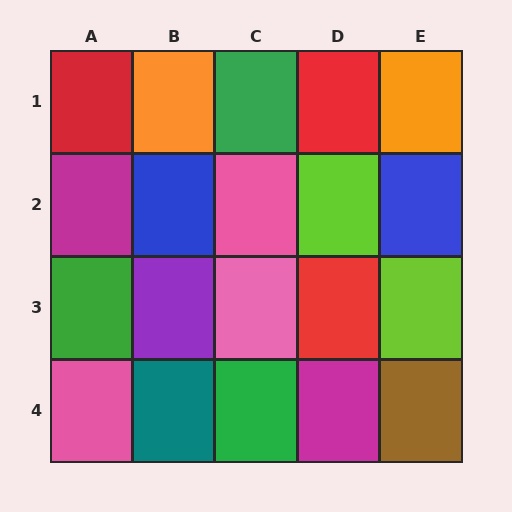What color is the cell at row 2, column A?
Magenta.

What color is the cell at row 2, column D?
Lime.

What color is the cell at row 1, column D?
Red.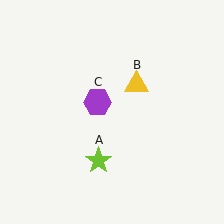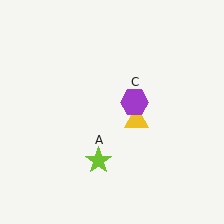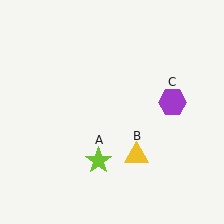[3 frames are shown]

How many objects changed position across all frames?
2 objects changed position: yellow triangle (object B), purple hexagon (object C).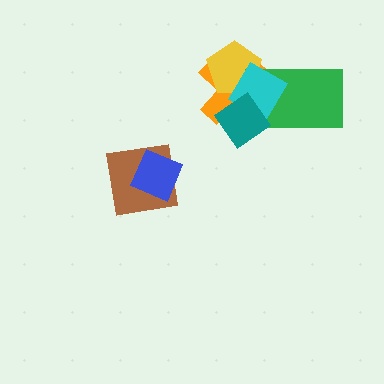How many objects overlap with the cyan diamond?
4 objects overlap with the cyan diamond.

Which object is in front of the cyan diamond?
The teal diamond is in front of the cyan diamond.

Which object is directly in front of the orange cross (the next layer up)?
The yellow pentagon is directly in front of the orange cross.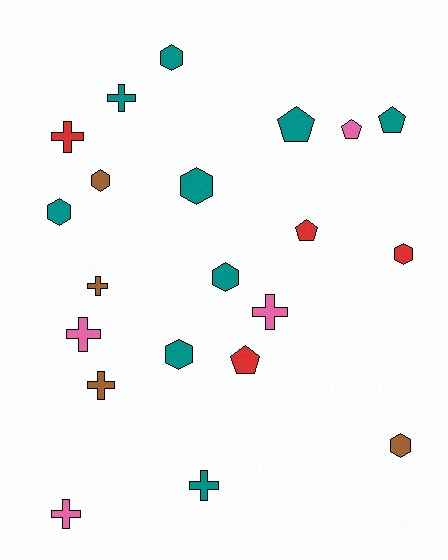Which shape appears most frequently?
Cross, with 8 objects.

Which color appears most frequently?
Teal, with 9 objects.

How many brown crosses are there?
There are 2 brown crosses.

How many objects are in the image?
There are 21 objects.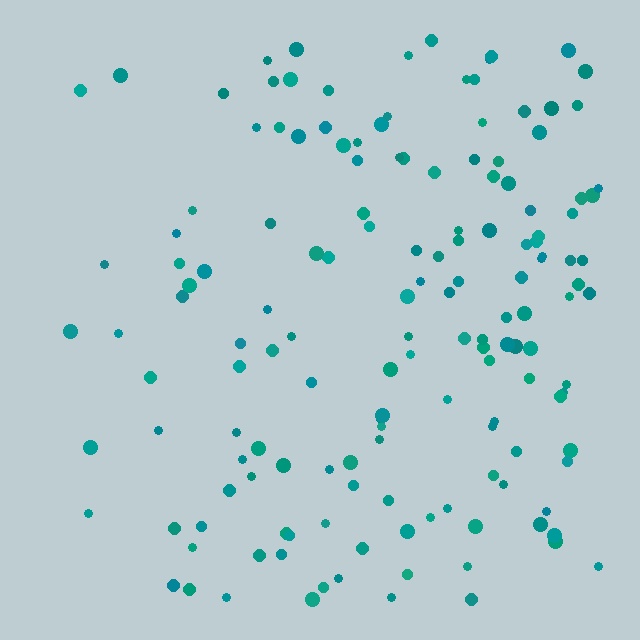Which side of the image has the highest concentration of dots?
The right.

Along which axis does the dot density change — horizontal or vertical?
Horizontal.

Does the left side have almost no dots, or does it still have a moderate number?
Still a moderate number, just noticeably fewer than the right.